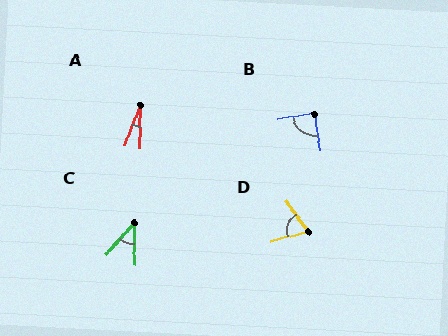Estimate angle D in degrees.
Approximately 70 degrees.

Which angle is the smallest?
A, at approximately 20 degrees.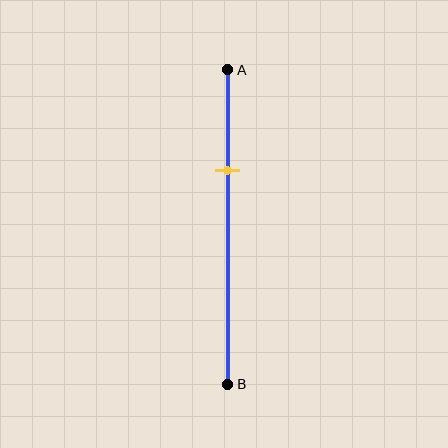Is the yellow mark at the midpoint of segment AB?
No, the mark is at about 30% from A, not at the 50% midpoint.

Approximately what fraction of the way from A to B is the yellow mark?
The yellow mark is approximately 30% of the way from A to B.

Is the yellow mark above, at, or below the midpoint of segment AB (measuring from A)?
The yellow mark is above the midpoint of segment AB.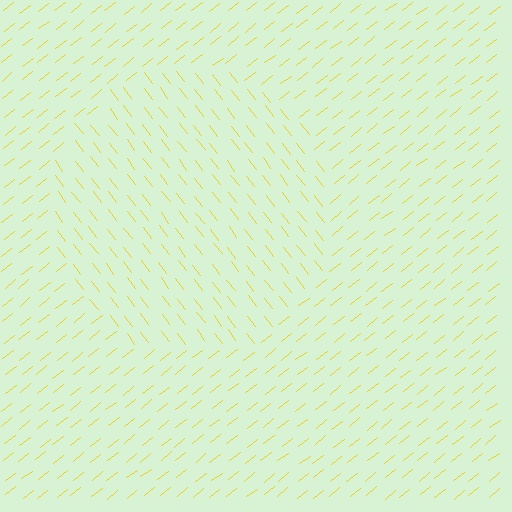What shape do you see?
I see a circle.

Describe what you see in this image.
The image is filled with small yellow line segments. A circle region in the image has lines oriented differently from the surrounding lines, creating a visible texture boundary.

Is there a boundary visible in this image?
Yes, there is a texture boundary formed by a change in line orientation.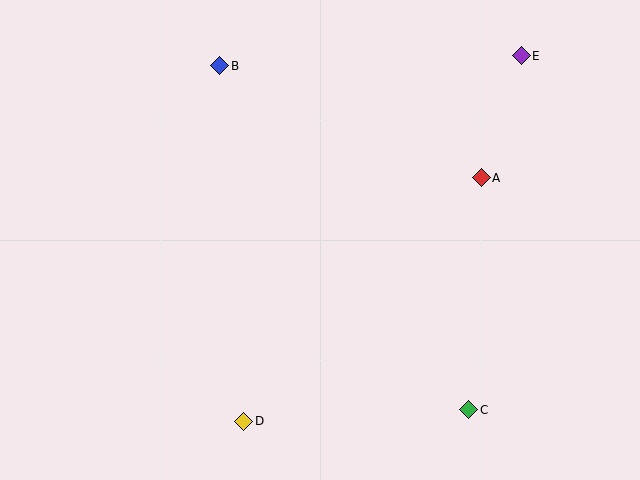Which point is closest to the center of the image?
Point A at (481, 178) is closest to the center.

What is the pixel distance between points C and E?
The distance between C and E is 358 pixels.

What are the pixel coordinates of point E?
Point E is at (521, 56).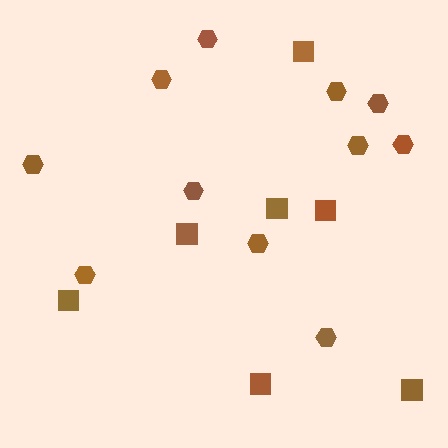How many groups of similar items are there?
There are 2 groups: one group of hexagons (11) and one group of squares (7).